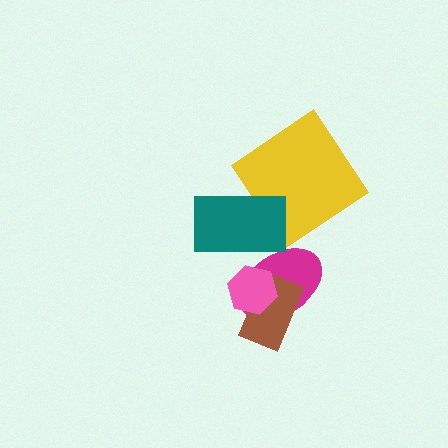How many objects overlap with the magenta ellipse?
3 objects overlap with the magenta ellipse.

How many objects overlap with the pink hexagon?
2 objects overlap with the pink hexagon.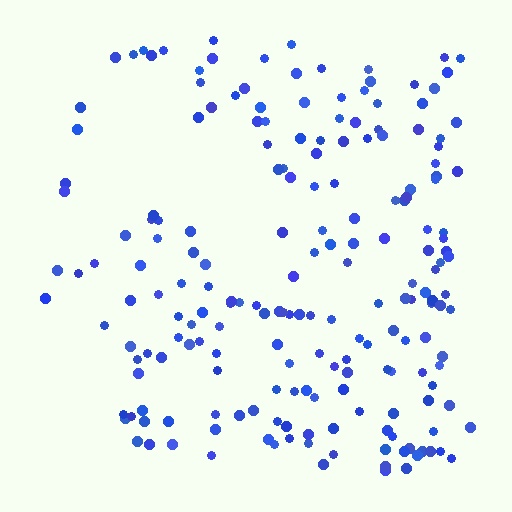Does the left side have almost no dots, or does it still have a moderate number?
Still a moderate number, just noticeably fewer than the right.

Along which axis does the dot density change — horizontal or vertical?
Horizontal.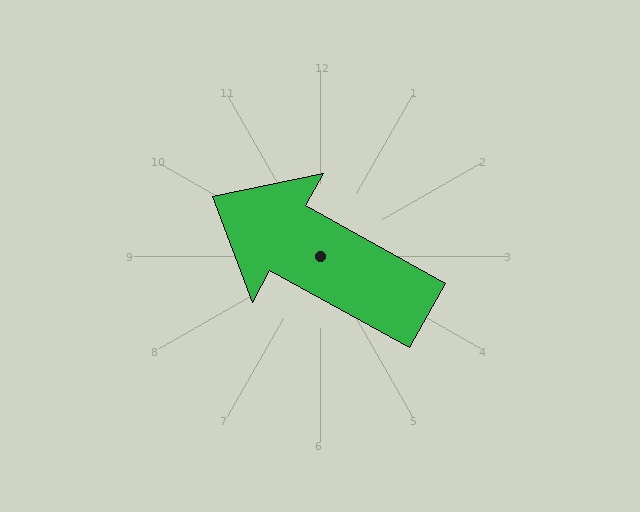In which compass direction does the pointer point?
Northwest.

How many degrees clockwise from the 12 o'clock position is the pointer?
Approximately 299 degrees.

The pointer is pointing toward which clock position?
Roughly 10 o'clock.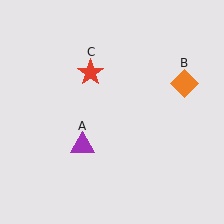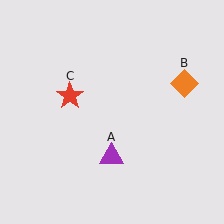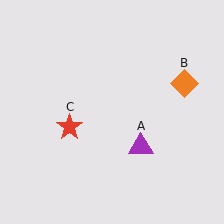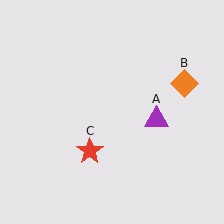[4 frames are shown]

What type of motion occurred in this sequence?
The purple triangle (object A), red star (object C) rotated counterclockwise around the center of the scene.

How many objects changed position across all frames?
2 objects changed position: purple triangle (object A), red star (object C).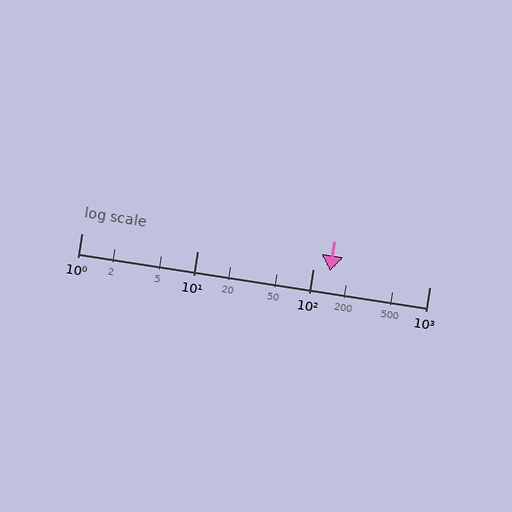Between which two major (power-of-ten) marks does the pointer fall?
The pointer is between 100 and 1000.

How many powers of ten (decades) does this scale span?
The scale spans 3 decades, from 1 to 1000.